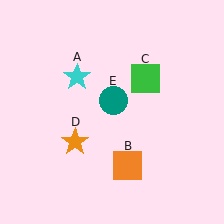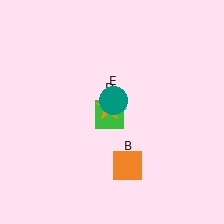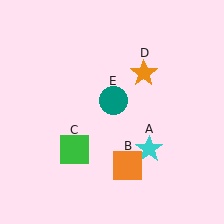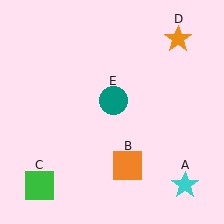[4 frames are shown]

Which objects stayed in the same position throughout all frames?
Orange square (object B) and teal circle (object E) remained stationary.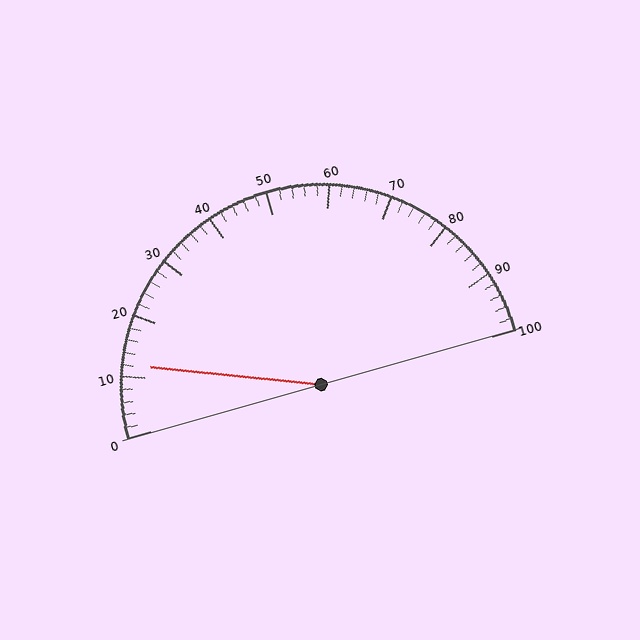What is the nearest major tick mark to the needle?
The nearest major tick mark is 10.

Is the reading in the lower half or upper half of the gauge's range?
The reading is in the lower half of the range (0 to 100).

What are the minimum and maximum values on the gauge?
The gauge ranges from 0 to 100.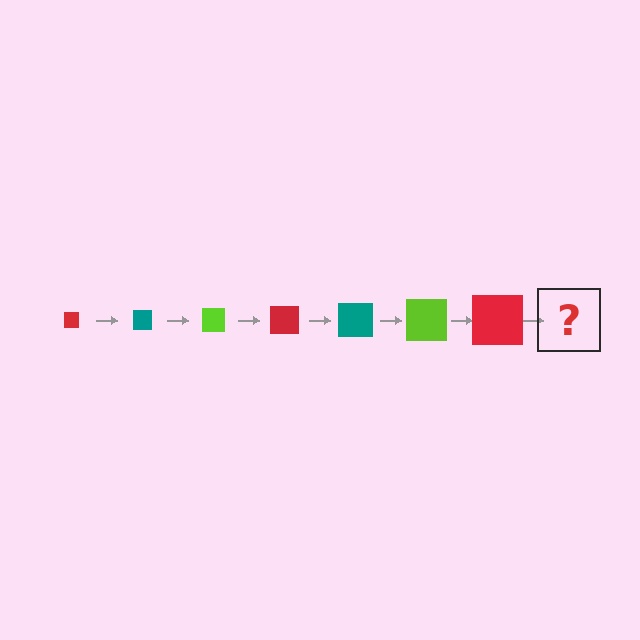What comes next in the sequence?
The next element should be a teal square, larger than the previous one.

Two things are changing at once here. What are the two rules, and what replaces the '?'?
The two rules are that the square grows larger each step and the color cycles through red, teal, and lime. The '?' should be a teal square, larger than the previous one.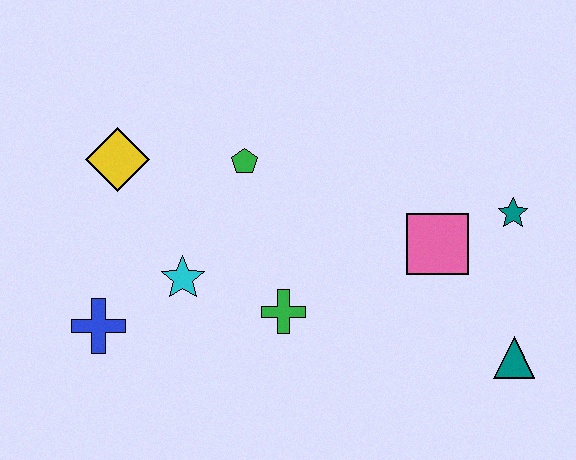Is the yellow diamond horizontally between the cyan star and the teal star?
No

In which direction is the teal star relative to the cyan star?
The teal star is to the right of the cyan star.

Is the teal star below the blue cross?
No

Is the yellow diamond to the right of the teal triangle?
No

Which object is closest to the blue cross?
The cyan star is closest to the blue cross.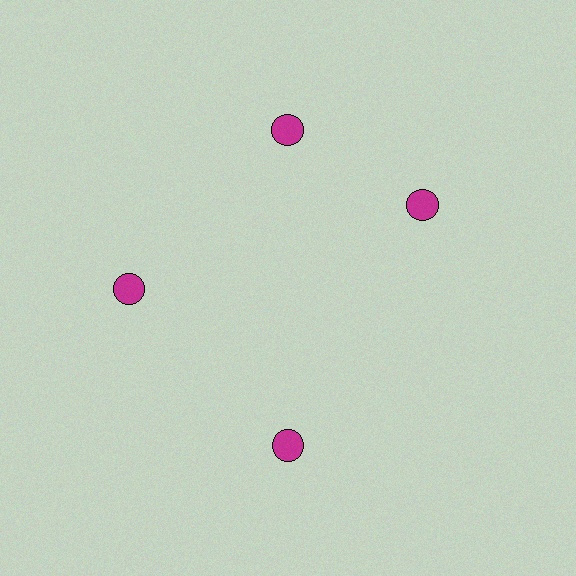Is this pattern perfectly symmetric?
No. The 4 magenta circles are arranged in a ring, but one element near the 3 o'clock position is rotated out of alignment along the ring, breaking the 4-fold rotational symmetry.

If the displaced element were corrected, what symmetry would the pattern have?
It would have 4-fold rotational symmetry — the pattern would map onto itself every 90 degrees.